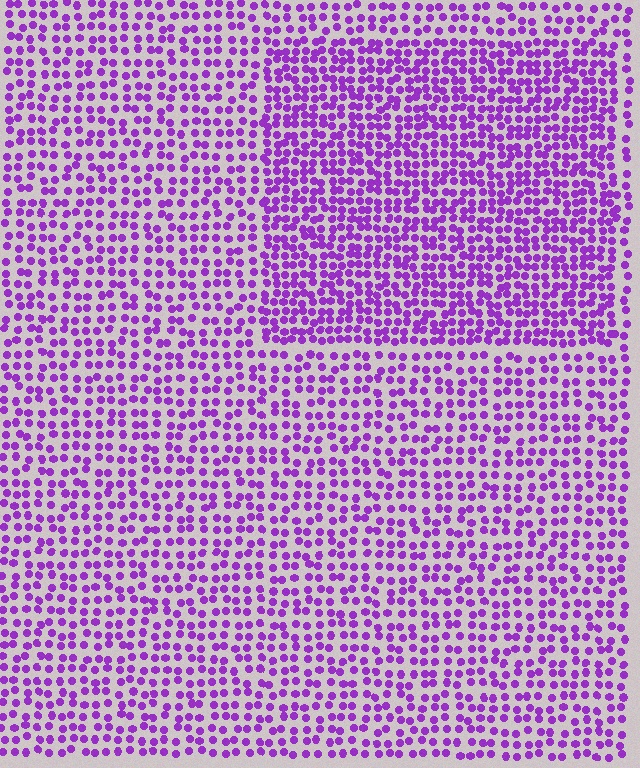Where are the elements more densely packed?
The elements are more densely packed inside the rectangle boundary.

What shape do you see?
I see a rectangle.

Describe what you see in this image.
The image contains small purple elements arranged at two different densities. A rectangle-shaped region is visible where the elements are more densely packed than the surrounding area.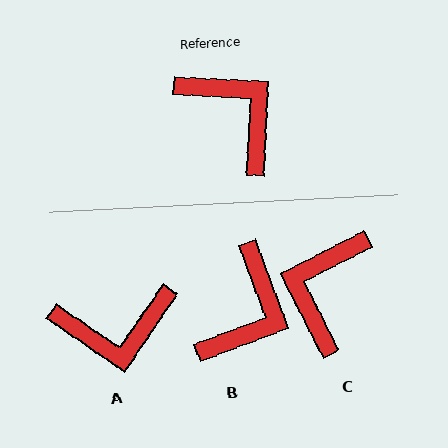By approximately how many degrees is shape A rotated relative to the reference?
Approximately 122 degrees clockwise.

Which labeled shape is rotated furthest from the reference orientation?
A, about 122 degrees away.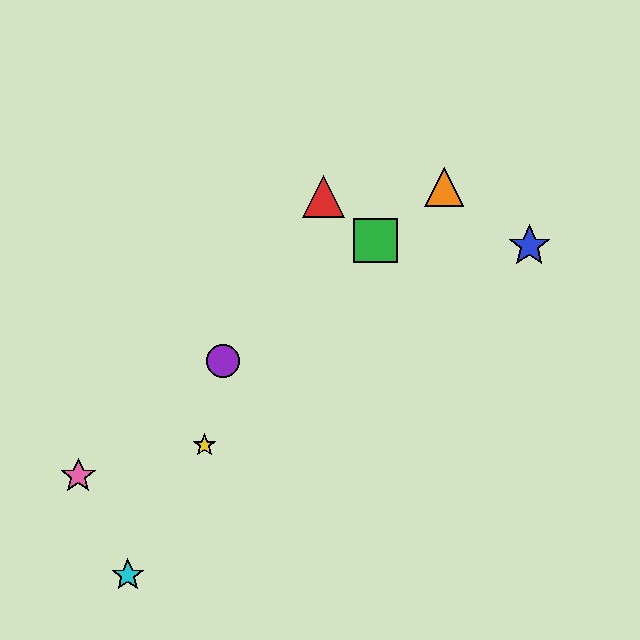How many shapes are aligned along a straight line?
4 shapes (the green square, the purple circle, the orange triangle, the pink star) are aligned along a straight line.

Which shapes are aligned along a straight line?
The green square, the purple circle, the orange triangle, the pink star are aligned along a straight line.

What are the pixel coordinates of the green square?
The green square is at (376, 241).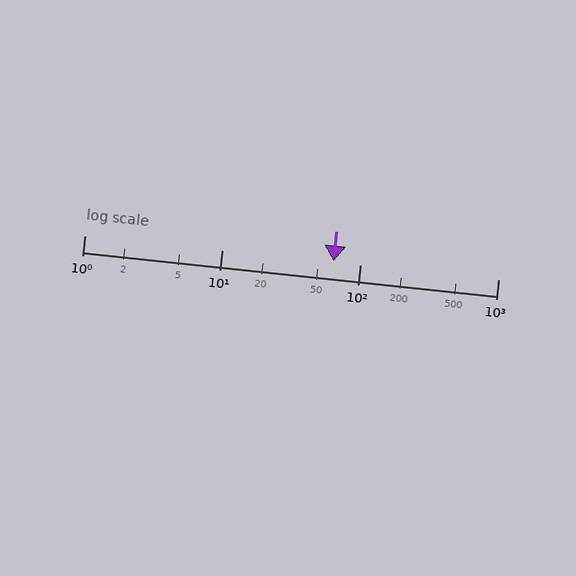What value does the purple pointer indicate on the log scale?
The pointer indicates approximately 64.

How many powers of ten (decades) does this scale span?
The scale spans 3 decades, from 1 to 1000.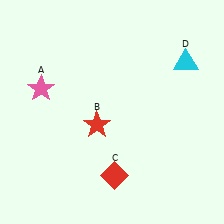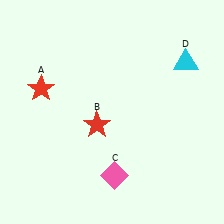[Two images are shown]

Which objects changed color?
A changed from pink to red. C changed from red to pink.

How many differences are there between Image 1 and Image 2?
There are 2 differences between the two images.